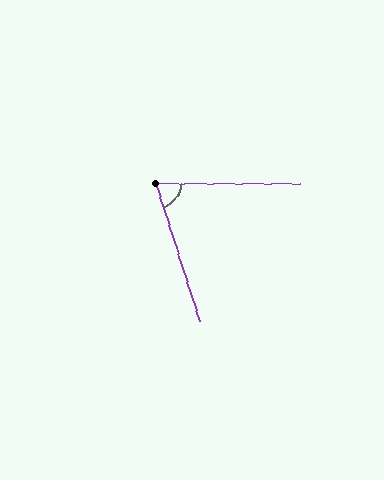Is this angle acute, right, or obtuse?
It is acute.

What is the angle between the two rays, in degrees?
Approximately 73 degrees.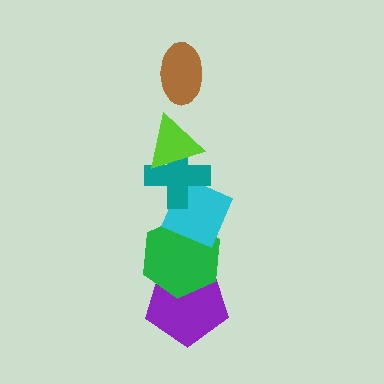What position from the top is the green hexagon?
The green hexagon is 5th from the top.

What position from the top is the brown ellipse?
The brown ellipse is 1st from the top.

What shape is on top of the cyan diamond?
The teal cross is on top of the cyan diamond.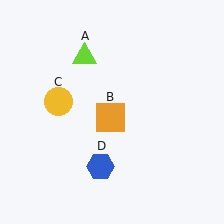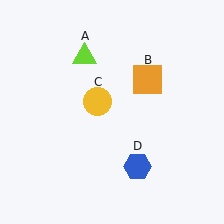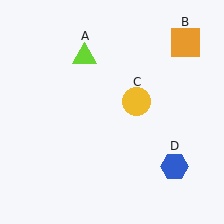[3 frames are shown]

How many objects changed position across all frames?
3 objects changed position: orange square (object B), yellow circle (object C), blue hexagon (object D).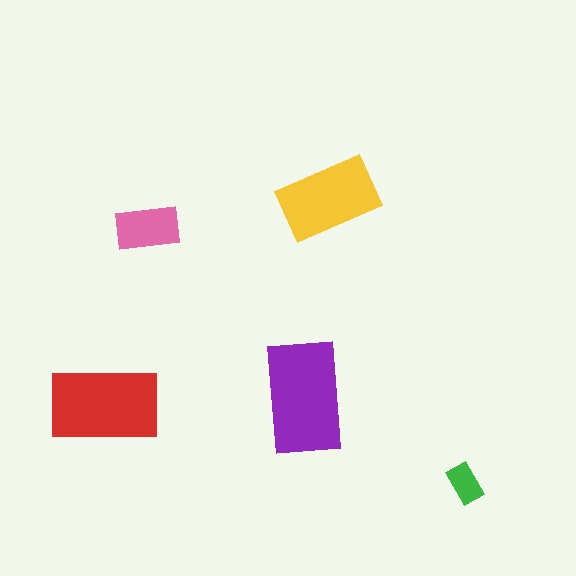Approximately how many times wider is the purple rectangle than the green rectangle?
About 3 times wider.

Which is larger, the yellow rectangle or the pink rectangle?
The yellow one.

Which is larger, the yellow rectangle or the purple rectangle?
The purple one.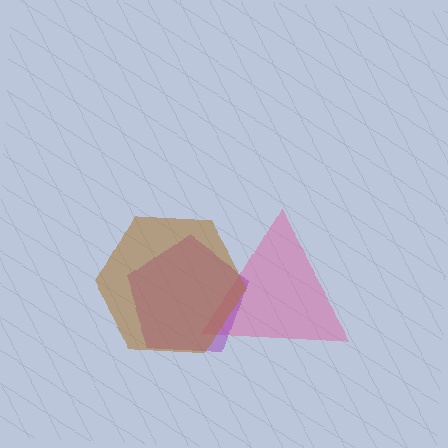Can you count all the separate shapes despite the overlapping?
Yes, there are 3 separate shapes.